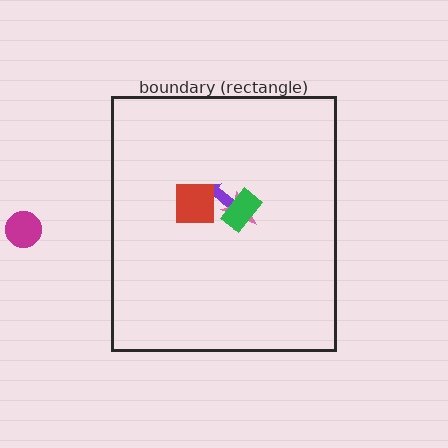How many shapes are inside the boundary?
4 inside, 1 outside.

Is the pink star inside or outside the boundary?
Inside.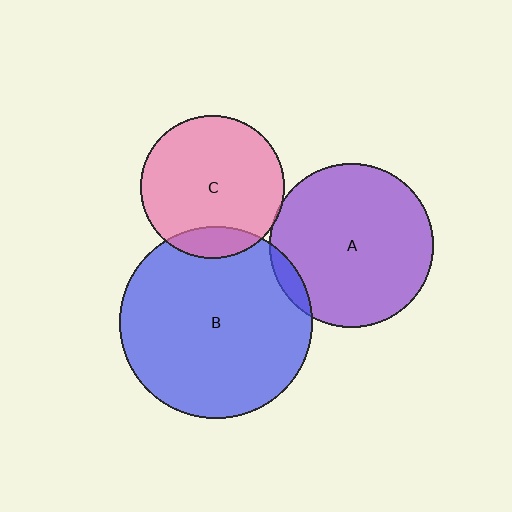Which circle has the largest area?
Circle B (blue).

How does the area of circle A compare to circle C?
Approximately 1.3 times.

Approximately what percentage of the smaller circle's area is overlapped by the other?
Approximately 5%.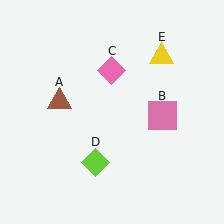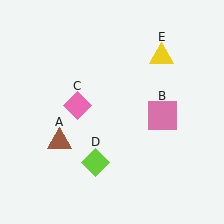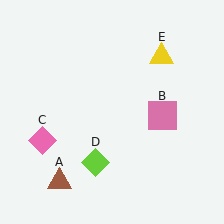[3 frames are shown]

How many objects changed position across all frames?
2 objects changed position: brown triangle (object A), pink diamond (object C).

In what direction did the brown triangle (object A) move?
The brown triangle (object A) moved down.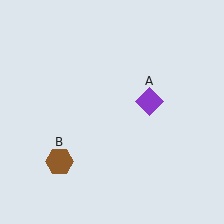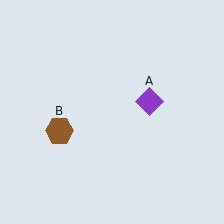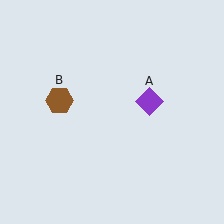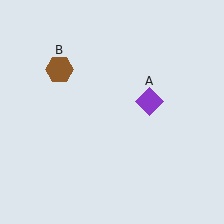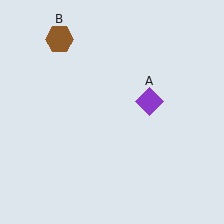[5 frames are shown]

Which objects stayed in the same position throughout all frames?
Purple diamond (object A) remained stationary.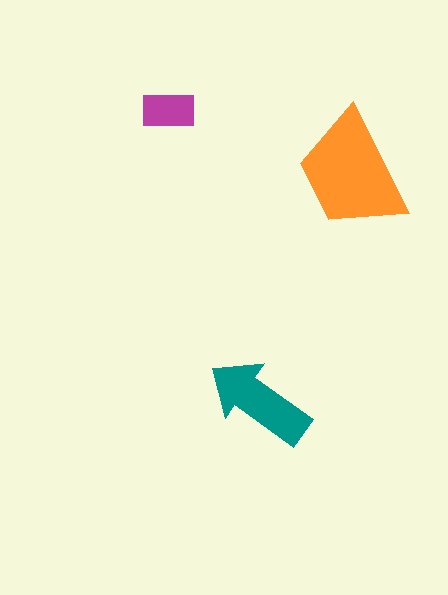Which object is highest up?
The magenta rectangle is topmost.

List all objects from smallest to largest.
The magenta rectangle, the teal arrow, the orange trapezoid.